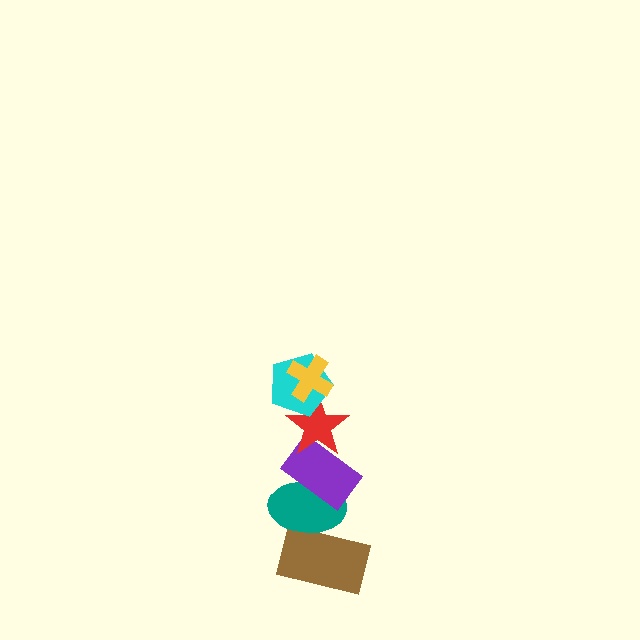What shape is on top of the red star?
The cyan pentagon is on top of the red star.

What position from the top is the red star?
The red star is 3rd from the top.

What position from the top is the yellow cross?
The yellow cross is 1st from the top.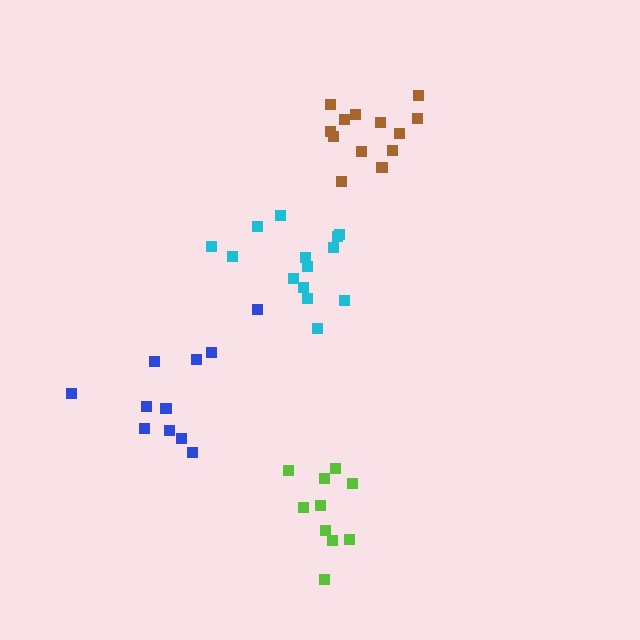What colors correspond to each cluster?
The clusters are colored: blue, cyan, lime, brown.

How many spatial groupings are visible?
There are 4 spatial groupings.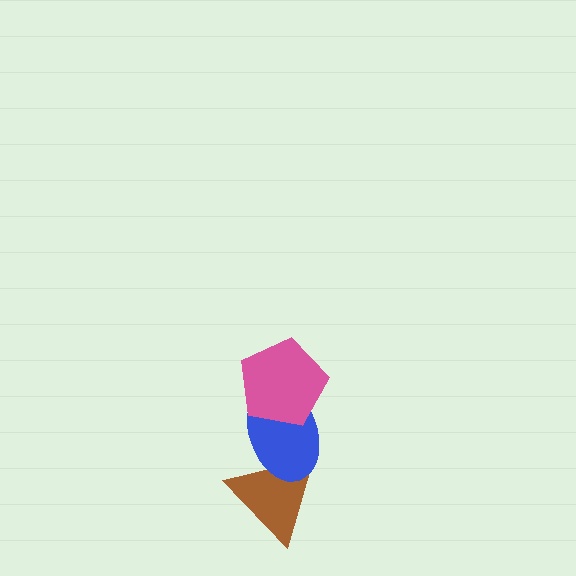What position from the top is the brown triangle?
The brown triangle is 3rd from the top.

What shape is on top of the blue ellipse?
The pink pentagon is on top of the blue ellipse.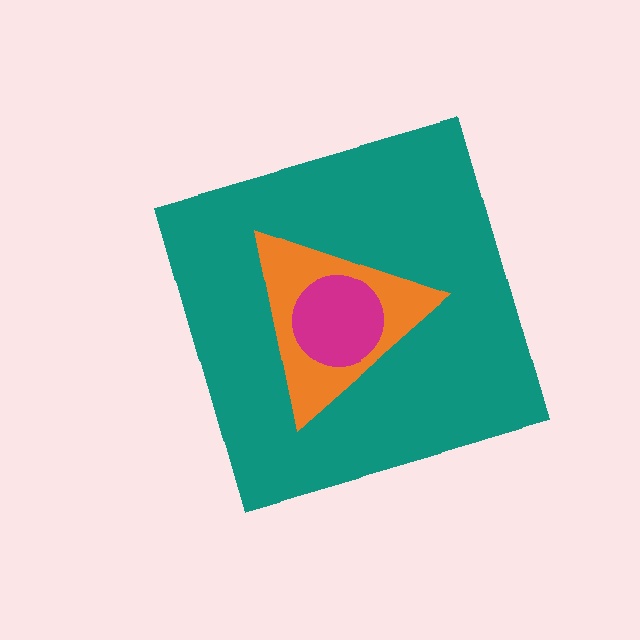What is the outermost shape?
The teal diamond.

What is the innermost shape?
The magenta circle.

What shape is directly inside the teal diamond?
The orange triangle.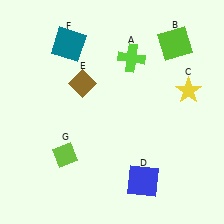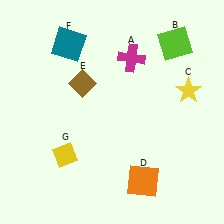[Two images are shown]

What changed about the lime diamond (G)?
In Image 1, G is lime. In Image 2, it changed to yellow.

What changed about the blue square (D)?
In Image 1, D is blue. In Image 2, it changed to orange.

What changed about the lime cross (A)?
In Image 1, A is lime. In Image 2, it changed to magenta.